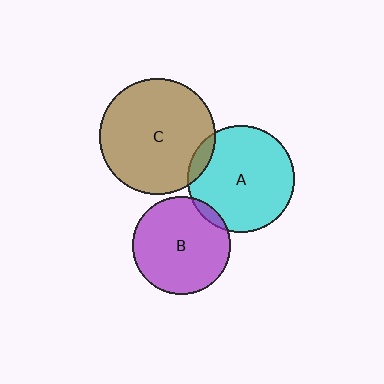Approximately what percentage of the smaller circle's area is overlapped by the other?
Approximately 10%.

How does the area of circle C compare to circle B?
Approximately 1.4 times.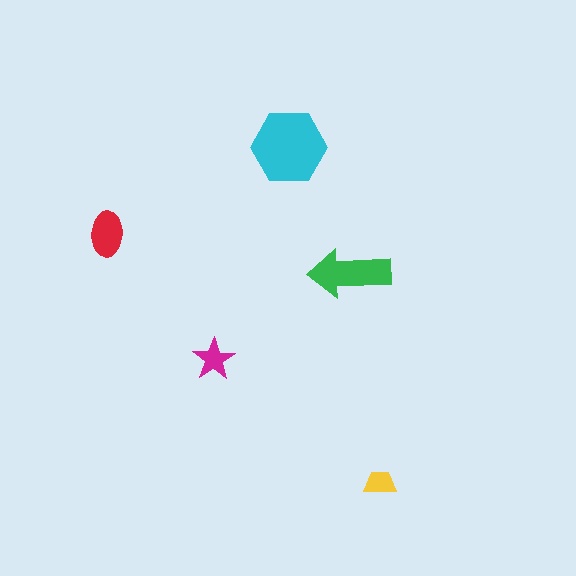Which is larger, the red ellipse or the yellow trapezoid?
The red ellipse.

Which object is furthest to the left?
The red ellipse is leftmost.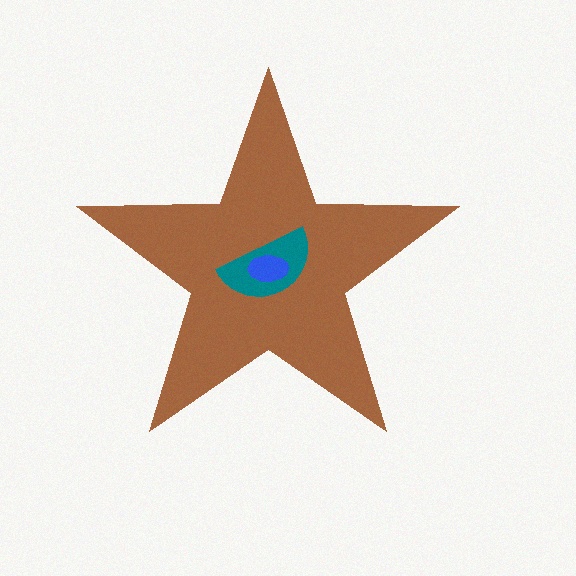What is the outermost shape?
The brown star.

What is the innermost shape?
The blue ellipse.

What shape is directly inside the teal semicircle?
The blue ellipse.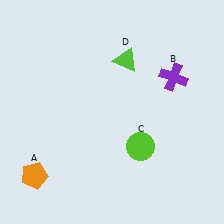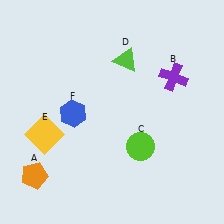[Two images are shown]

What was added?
A yellow square (E), a blue hexagon (F) were added in Image 2.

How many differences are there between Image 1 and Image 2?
There are 2 differences between the two images.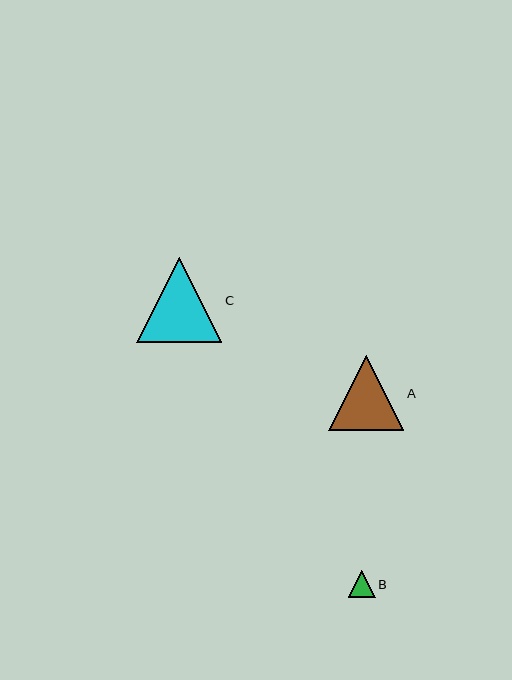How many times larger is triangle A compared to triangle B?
Triangle A is approximately 2.8 times the size of triangle B.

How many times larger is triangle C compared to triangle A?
Triangle C is approximately 1.1 times the size of triangle A.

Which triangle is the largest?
Triangle C is the largest with a size of approximately 85 pixels.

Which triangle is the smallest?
Triangle B is the smallest with a size of approximately 27 pixels.